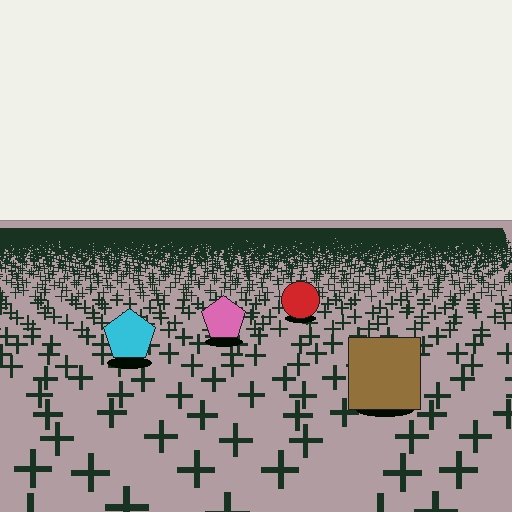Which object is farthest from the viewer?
The red circle is farthest from the viewer. It appears smaller and the ground texture around it is denser.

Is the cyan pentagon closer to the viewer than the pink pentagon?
Yes. The cyan pentagon is closer — you can tell from the texture gradient: the ground texture is coarser near it.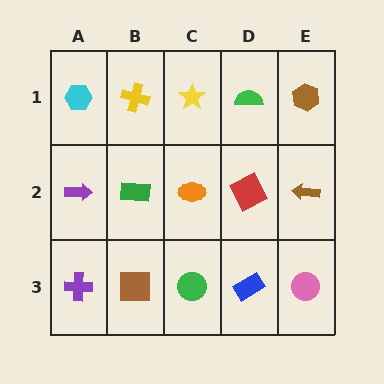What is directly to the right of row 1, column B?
A yellow star.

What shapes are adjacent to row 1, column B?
A green rectangle (row 2, column B), a cyan hexagon (row 1, column A), a yellow star (row 1, column C).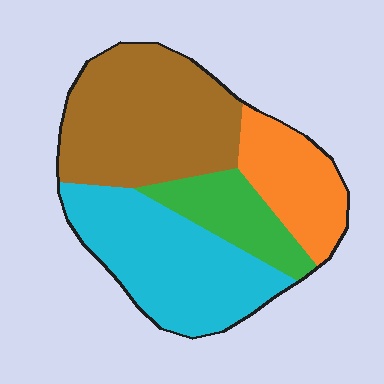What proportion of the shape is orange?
Orange takes up less than a quarter of the shape.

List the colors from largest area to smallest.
From largest to smallest: brown, cyan, orange, green.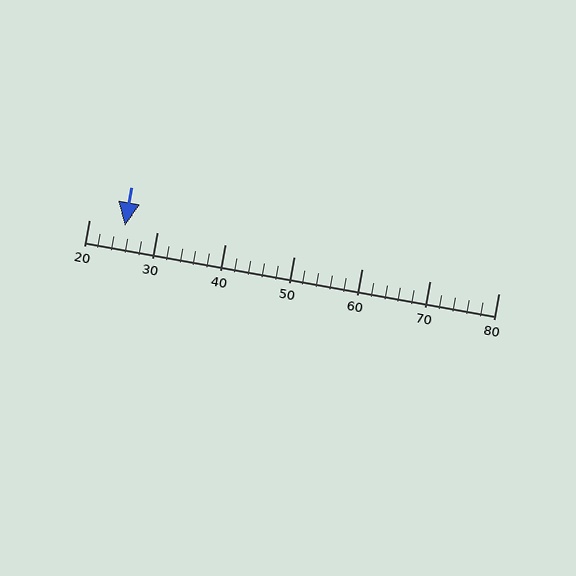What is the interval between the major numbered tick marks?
The major tick marks are spaced 10 units apart.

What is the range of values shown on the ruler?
The ruler shows values from 20 to 80.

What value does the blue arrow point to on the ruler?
The blue arrow points to approximately 25.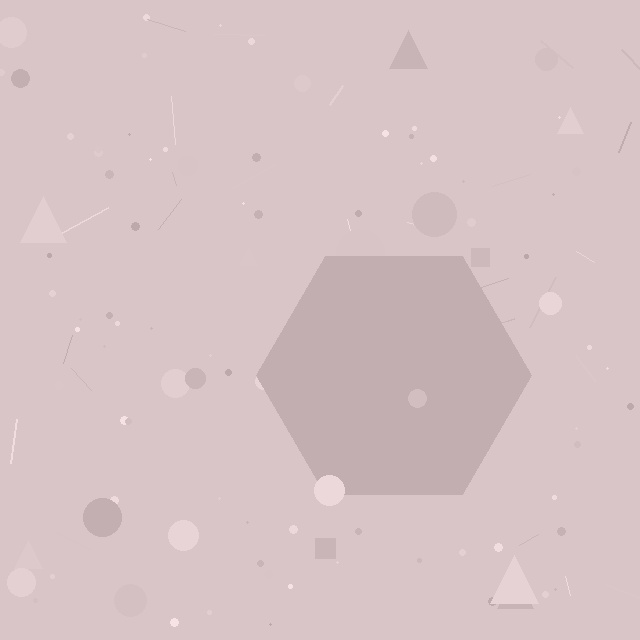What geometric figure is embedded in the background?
A hexagon is embedded in the background.